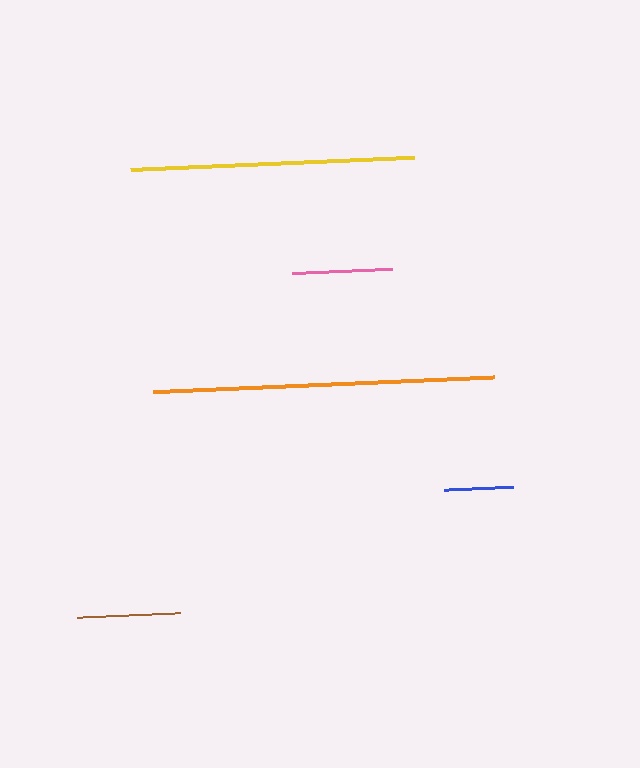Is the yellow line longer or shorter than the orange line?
The orange line is longer than the yellow line.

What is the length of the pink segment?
The pink segment is approximately 100 pixels long.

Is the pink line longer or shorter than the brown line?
The brown line is longer than the pink line.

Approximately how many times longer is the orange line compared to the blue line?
The orange line is approximately 4.9 times the length of the blue line.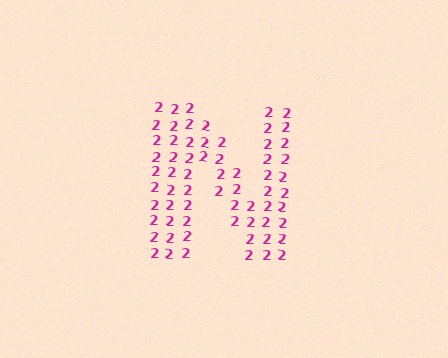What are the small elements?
The small elements are digit 2's.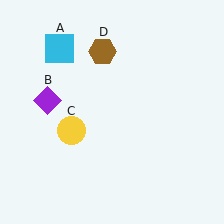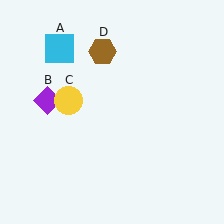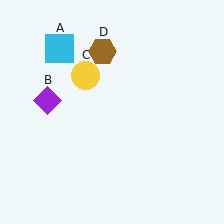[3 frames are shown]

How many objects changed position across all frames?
1 object changed position: yellow circle (object C).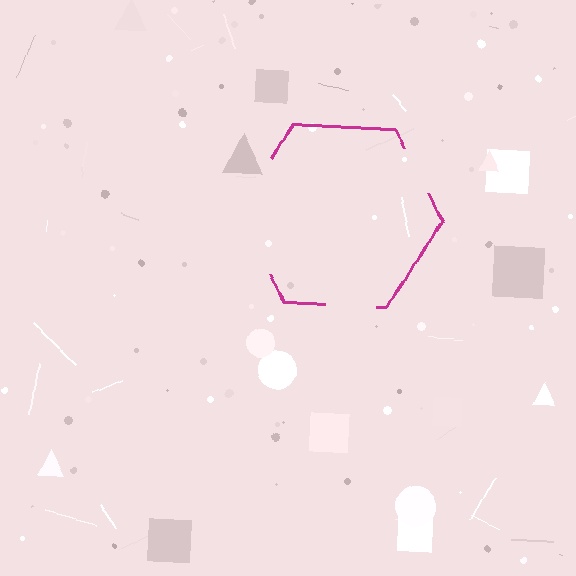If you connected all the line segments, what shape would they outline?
They would outline a hexagon.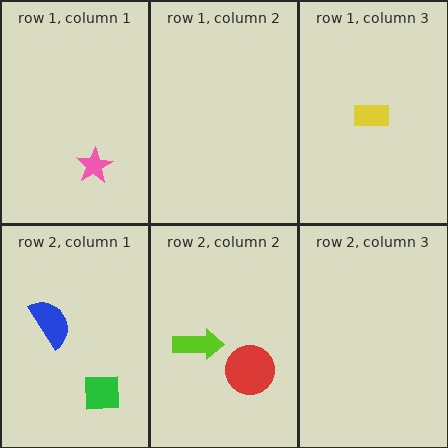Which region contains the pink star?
The row 1, column 1 region.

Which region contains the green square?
The row 2, column 1 region.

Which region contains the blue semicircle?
The row 2, column 1 region.